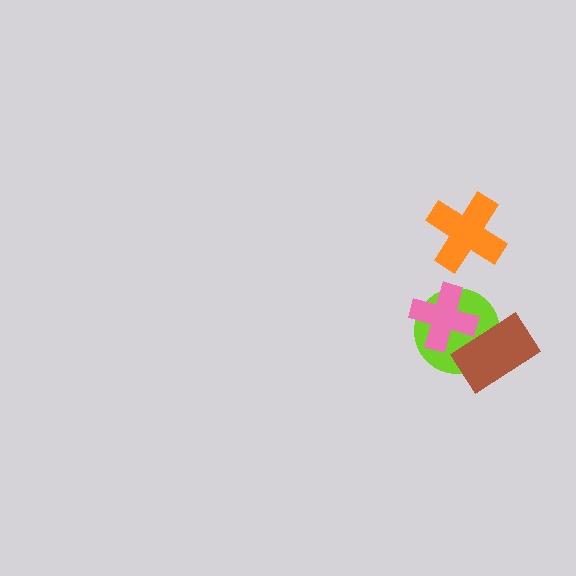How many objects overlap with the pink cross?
2 objects overlap with the pink cross.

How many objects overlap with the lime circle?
2 objects overlap with the lime circle.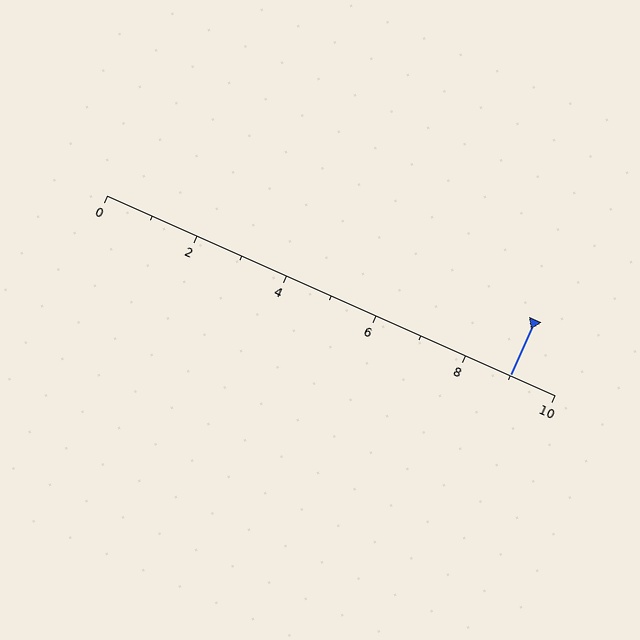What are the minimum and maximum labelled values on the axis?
The axis runs from 0 to 10.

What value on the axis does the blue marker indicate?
The marker indicates approximately 9.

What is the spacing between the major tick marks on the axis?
The major ticks are spaced 2 apart.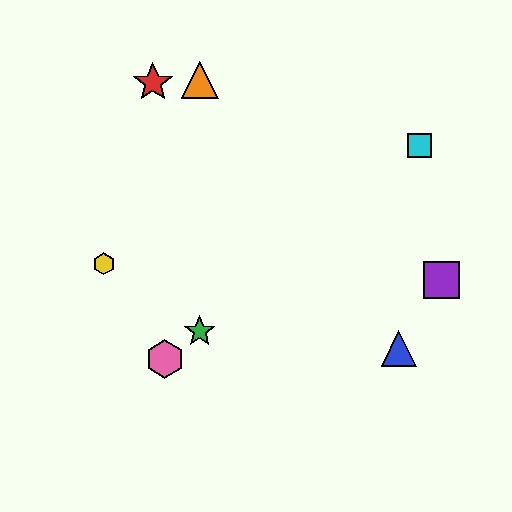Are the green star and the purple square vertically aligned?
No, the green star is at x≈200 and the purple square is at x≈441.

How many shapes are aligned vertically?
2 shapes (the green star, the orange triangle) are aligned vertically.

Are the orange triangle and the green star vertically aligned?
Yes, both are at x≈200.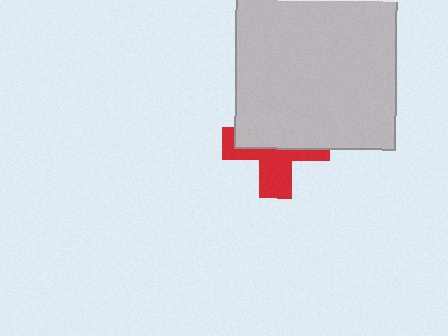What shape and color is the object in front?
The object in front is a light gray square.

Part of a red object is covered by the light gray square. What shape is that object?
It is a cross.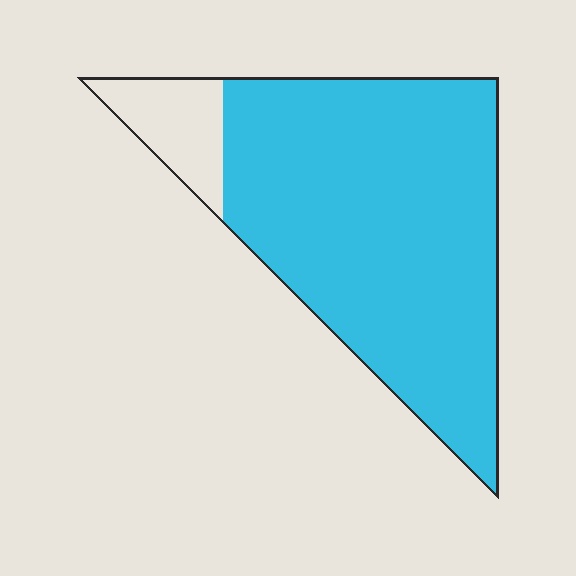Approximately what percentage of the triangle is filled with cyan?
Approximately 90%.